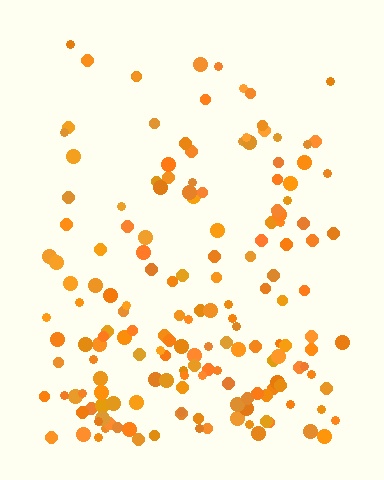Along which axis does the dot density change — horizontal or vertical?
Vertical.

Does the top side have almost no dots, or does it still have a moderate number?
Still a moderate number, just noticeably fewer than the bottom.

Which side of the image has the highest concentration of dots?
The bottom.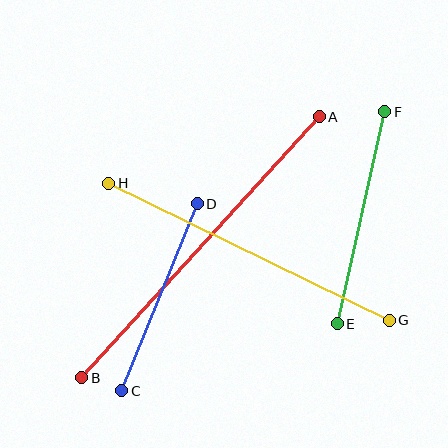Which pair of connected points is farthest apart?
Points A and B are farthest apart.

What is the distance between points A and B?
The distance is approximately 353 pixels.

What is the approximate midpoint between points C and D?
The midpoint is at approximately (159, 297) pixels.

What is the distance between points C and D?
The distance is approximately 202 pixels.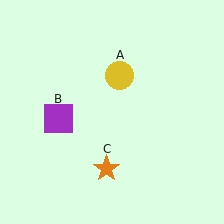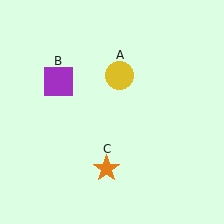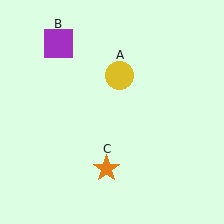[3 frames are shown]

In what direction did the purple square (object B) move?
The purple square (object B) moved up.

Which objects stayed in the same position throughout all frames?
Yellow circle (object A) and orange star (object C) remained stationary.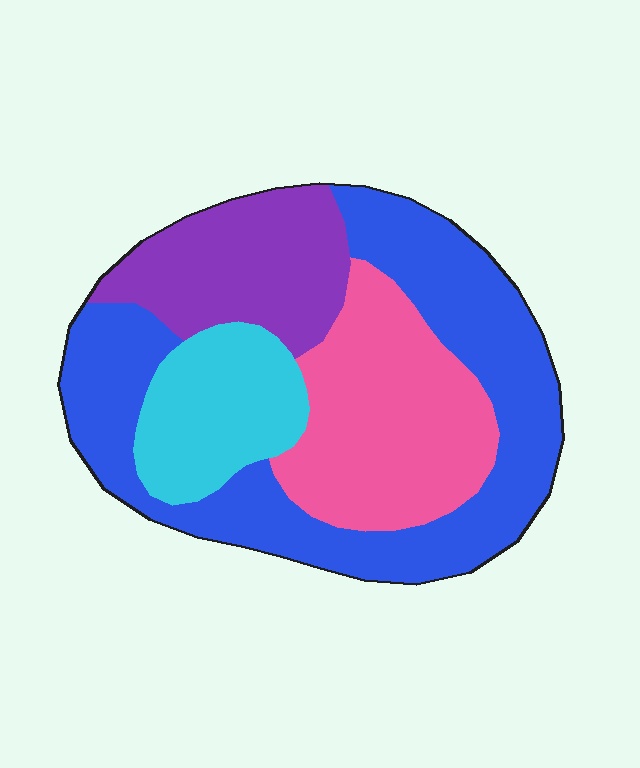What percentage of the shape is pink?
Pink takes up about one quarter (1/4) of the shape.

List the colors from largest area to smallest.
From largest to smallest: blue, pink, purple, cyan.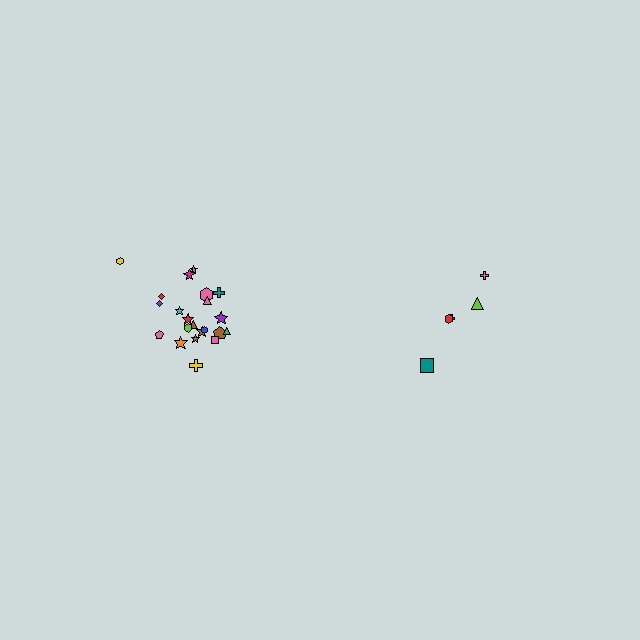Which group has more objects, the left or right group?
The left group.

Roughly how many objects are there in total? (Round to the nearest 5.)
Roughly 25 objects in total.